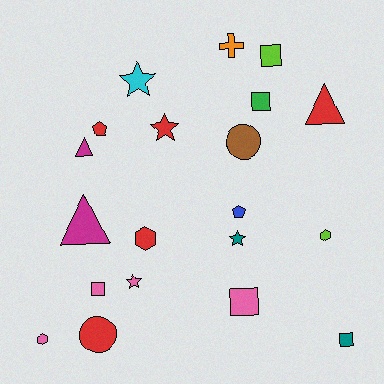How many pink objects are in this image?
There are 4 pink objects.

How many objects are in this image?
There are 20 objects.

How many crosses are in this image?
There is 1 cross.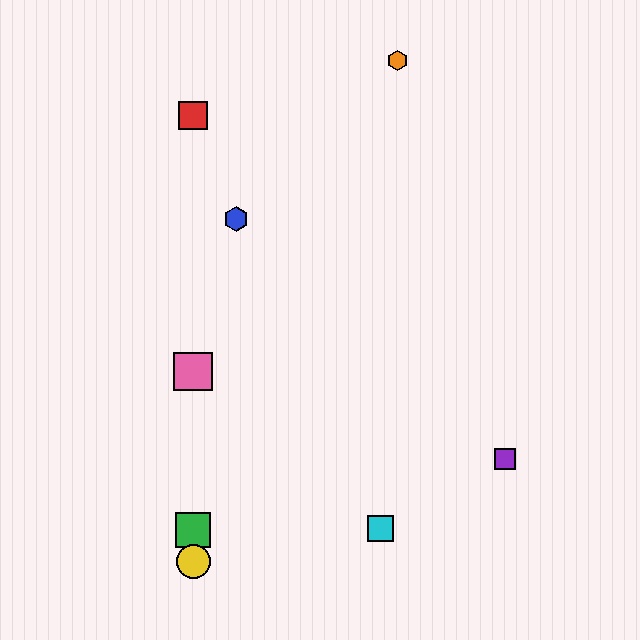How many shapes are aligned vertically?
4 shapes (the red square, the green square, the yellow circle, the pink square) are aligned vertically.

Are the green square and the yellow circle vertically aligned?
Yes, both are at x≈193.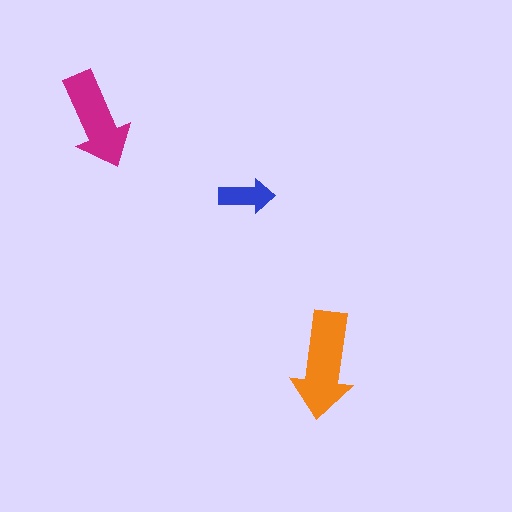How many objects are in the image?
There are 3 objects in the image.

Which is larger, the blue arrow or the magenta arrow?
The magenta one.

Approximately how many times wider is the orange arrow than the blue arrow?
About 2 times wider.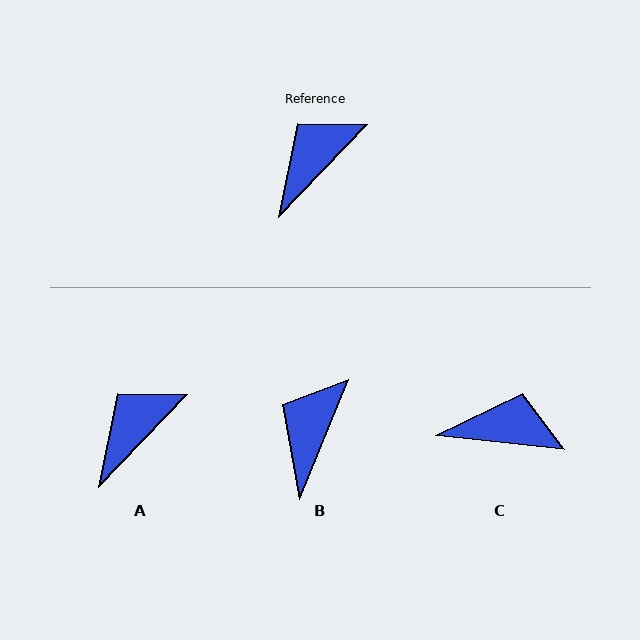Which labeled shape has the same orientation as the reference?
A.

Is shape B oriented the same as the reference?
No, it is off by about 22 degrees.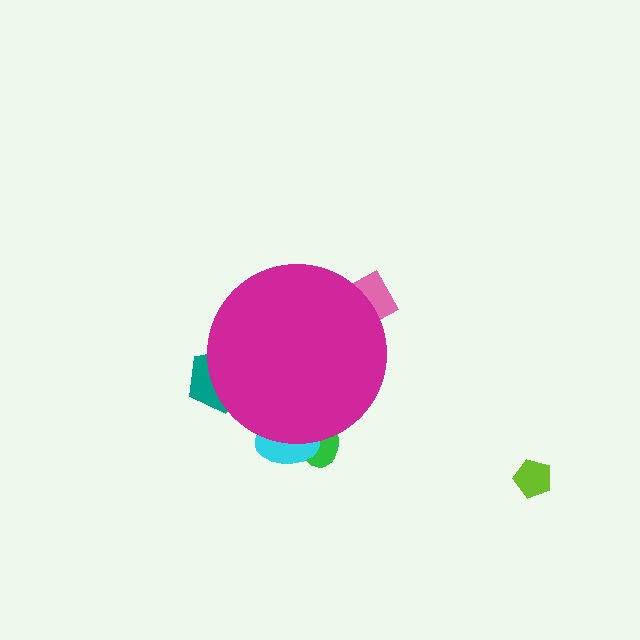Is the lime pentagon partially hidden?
No, the lime pentagon is fully visible.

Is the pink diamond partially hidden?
Yes, the pink diamond is partially hidden behind the magenta circle.